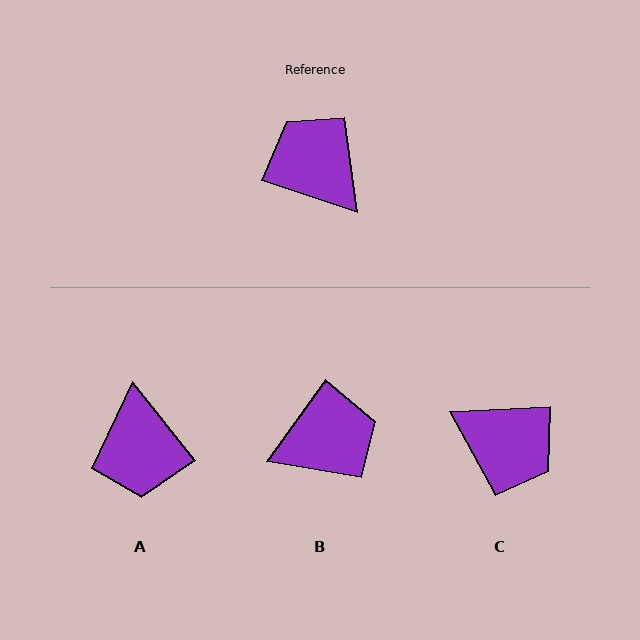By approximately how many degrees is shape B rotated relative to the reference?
Approximately 107 degrees clockwise.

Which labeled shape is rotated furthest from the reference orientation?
C, about 159 degrees away.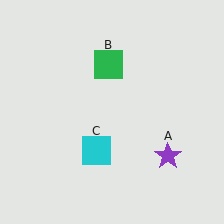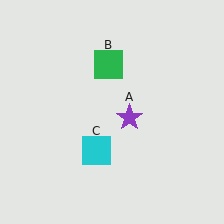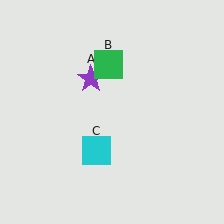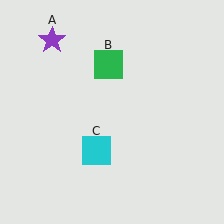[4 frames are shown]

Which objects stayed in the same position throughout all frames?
Green square (object B) and cyan square (object C) remained stationary.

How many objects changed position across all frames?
1 object changed position: purple star (object A).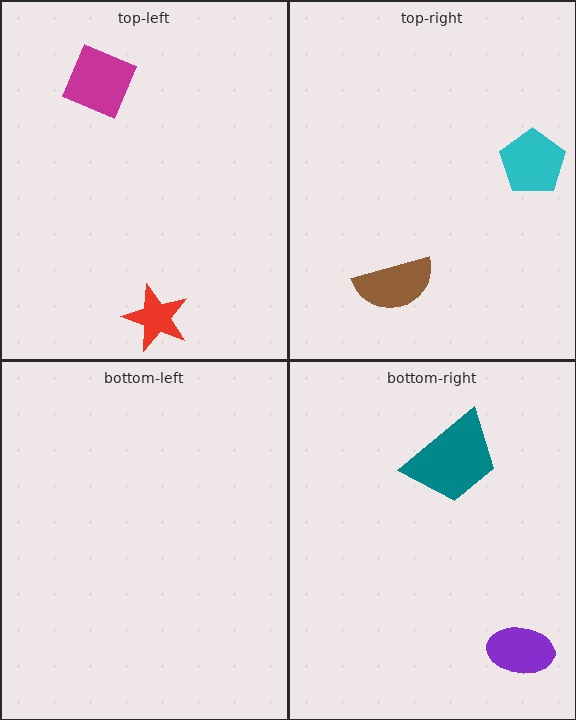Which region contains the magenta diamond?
The top-left region.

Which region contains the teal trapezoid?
The bottom-right region.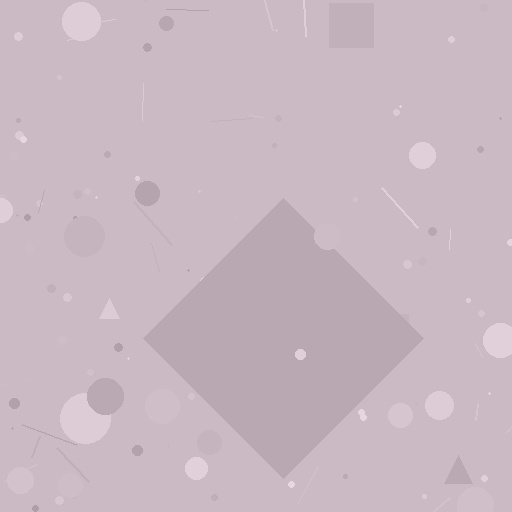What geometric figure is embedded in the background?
A diamond is embedded in the background.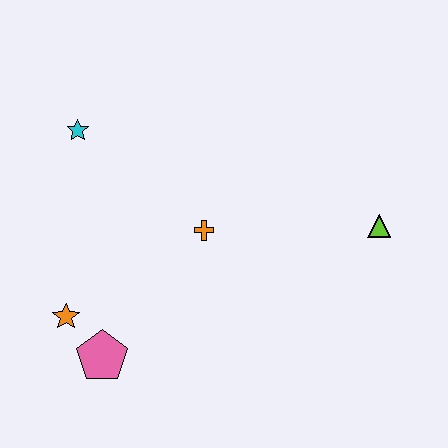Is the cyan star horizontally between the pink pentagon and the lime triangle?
No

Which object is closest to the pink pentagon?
The orange star is closest to the pink pentagon.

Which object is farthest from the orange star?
The lime triangle is farthest from the orange star.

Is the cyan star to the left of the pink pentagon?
Yes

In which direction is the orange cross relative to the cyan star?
The orange cross is to the right of the cyan star.